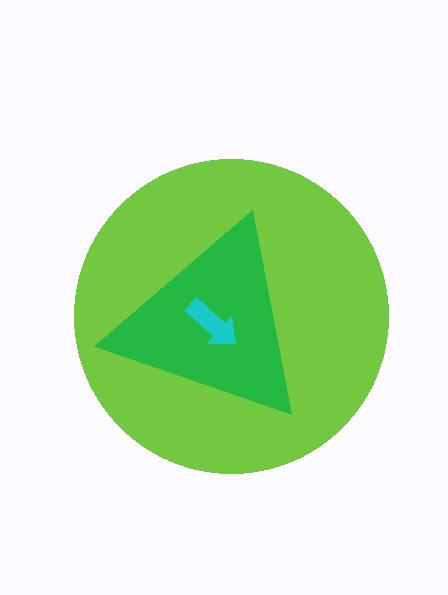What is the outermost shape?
The lime circle.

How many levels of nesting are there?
3.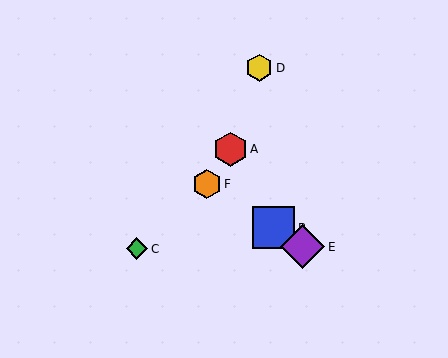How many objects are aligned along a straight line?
3 objects (B, E, F) are aligned along a straight line.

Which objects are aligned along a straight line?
Objects B, E, F are aligned along a straight line.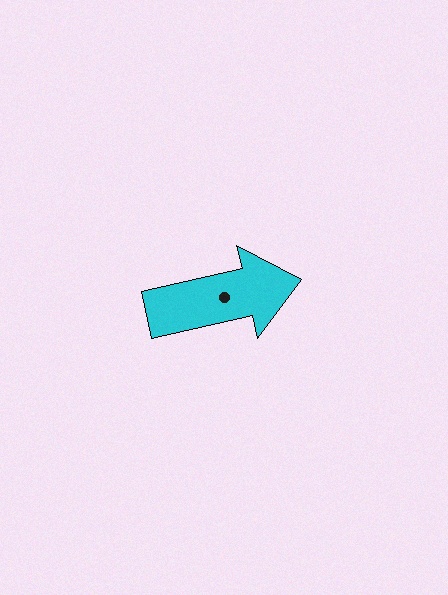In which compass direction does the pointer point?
East.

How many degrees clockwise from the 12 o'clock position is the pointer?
Approximately 77 degrees.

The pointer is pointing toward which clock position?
Roughly 3 o'clock.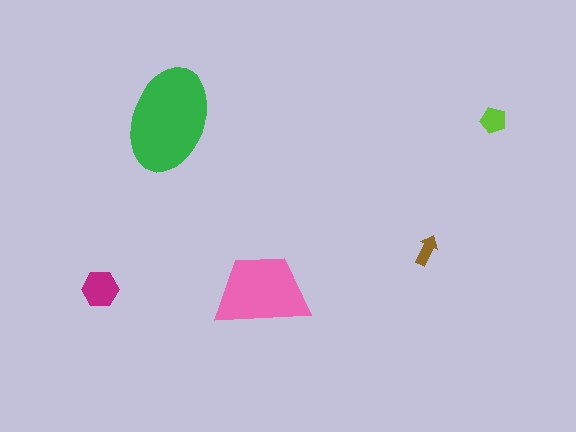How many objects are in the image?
There are 5 objects in the image.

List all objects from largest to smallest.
The green ellipse, the pink trapezoid, the magenta hexagon, the lime pentagon, the brown arrow.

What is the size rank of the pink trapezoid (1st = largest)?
2nd.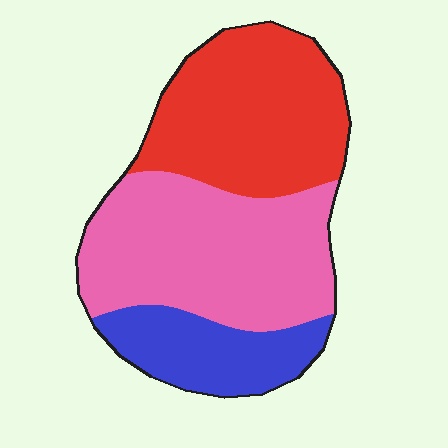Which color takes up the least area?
Blue, at roughly 20%.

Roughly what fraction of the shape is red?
Red covers about 35% of the shape.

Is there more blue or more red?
Red.